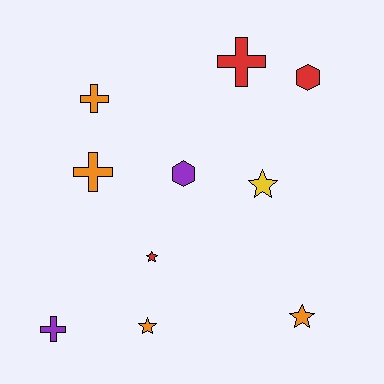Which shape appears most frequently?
Star, with 4 objects.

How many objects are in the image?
There are 10 objects.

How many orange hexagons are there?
There are no orange hexagons.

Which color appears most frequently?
Orange, with 4 objects.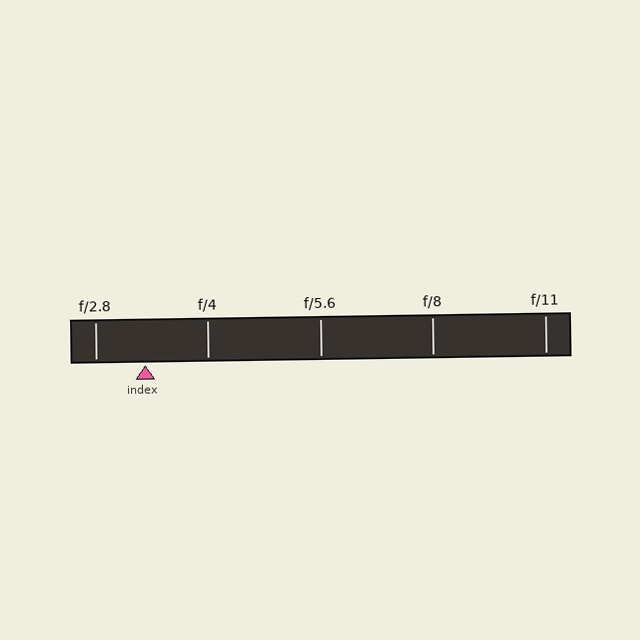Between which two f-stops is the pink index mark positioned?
The index mark is between f/2.8 and f/4.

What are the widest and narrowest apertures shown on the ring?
The widest aperture shown is f/2.8 and the narrowest is f/11.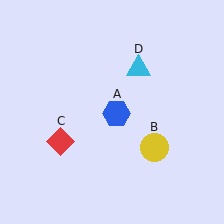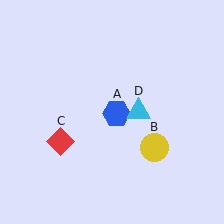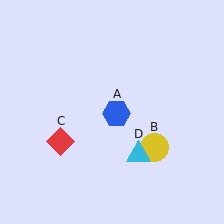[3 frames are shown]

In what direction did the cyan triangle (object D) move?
The cyan triangle (object D) moved down.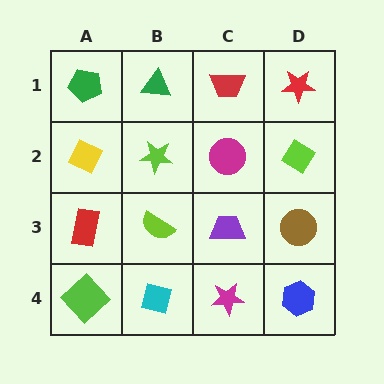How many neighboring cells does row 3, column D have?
3.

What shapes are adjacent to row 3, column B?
A lime star (row 2, column B), a cyan square (row 4, column B), a red rectangle (row 3, column A), a purple trapezoid (row 3, column C).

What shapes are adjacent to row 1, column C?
A magenta circle (row 2, column C), a green triangle (row 1, column B), a red star (row 1, column D).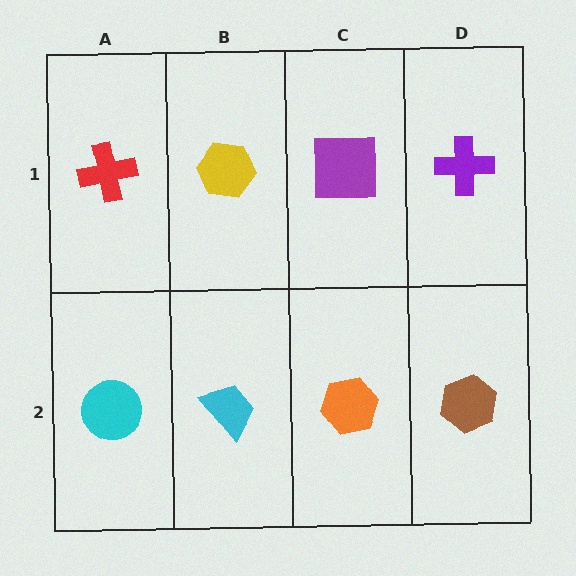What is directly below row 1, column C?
An orange hexagon.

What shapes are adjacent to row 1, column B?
A cyan trapezoid (row 2, column B), a red cross (row 1, column A), a purple square (row 1, column C).